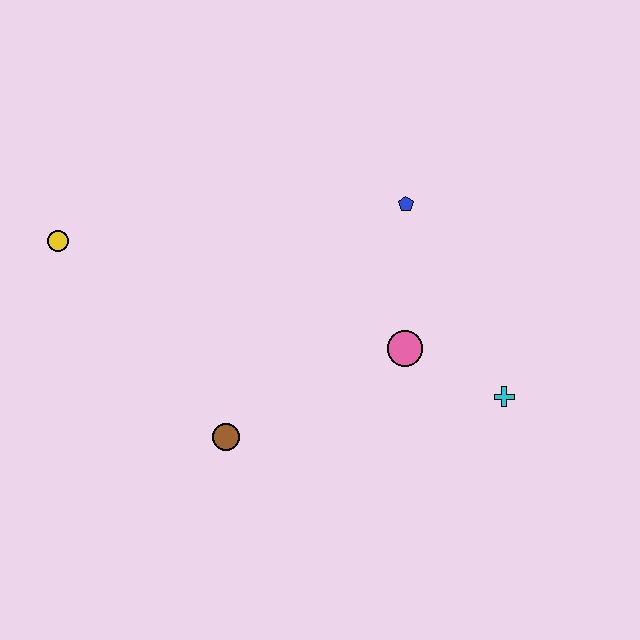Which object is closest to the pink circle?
The cyan cross is closest to the pink circle.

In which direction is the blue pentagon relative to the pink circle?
The blue pentagon is above the pink circle.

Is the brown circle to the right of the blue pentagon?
No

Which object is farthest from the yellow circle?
The cyan cross is farthest from the yellow circle.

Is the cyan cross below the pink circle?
Yes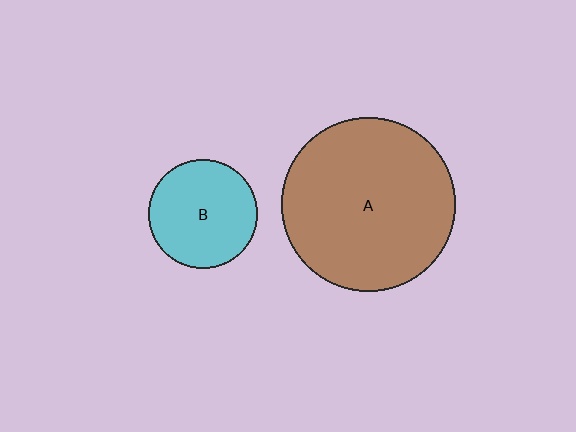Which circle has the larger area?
Circle A (brown).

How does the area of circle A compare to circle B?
Approximately 2.6 times.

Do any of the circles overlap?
No, none of the circles overlap.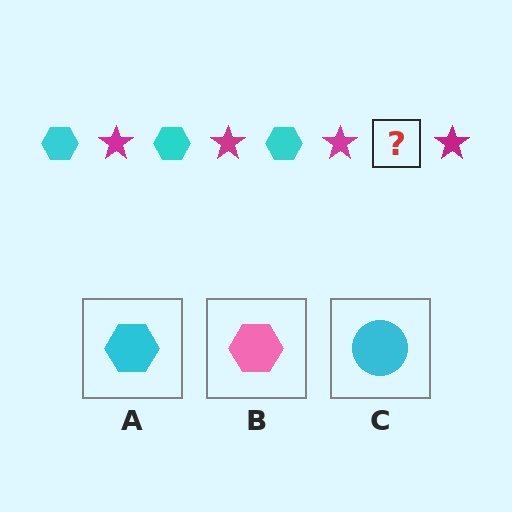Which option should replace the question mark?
Option A.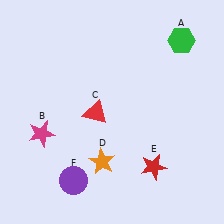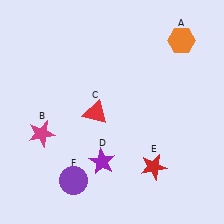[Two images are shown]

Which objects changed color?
A changed from green to orange. D changed from orange to purple.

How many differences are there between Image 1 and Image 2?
There are 2 differences between the two images.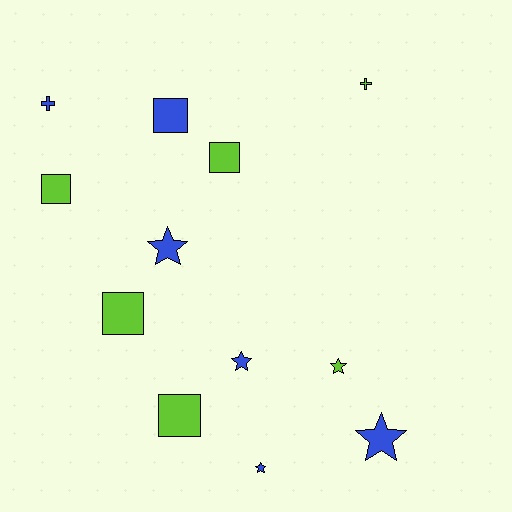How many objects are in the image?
There are 12 objects.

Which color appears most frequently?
Lime, with 6 objects.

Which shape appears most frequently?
Square, with 5 objects.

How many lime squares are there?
There are 4 lime squares.